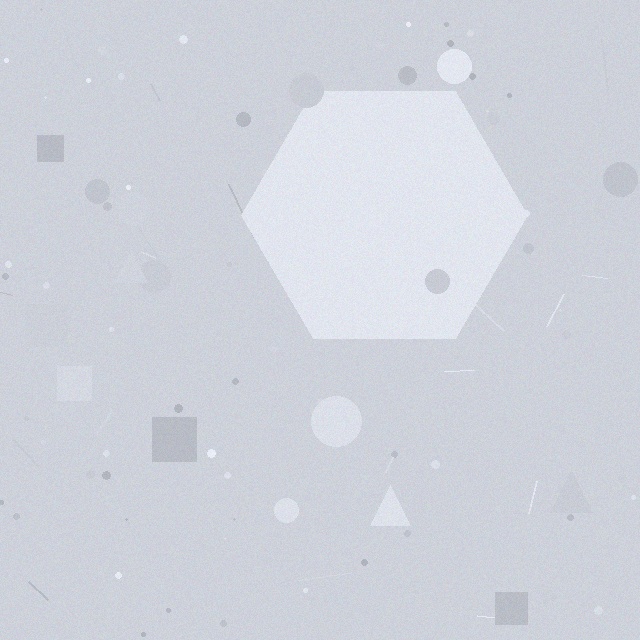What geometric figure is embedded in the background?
A hexagon is embedded in the background.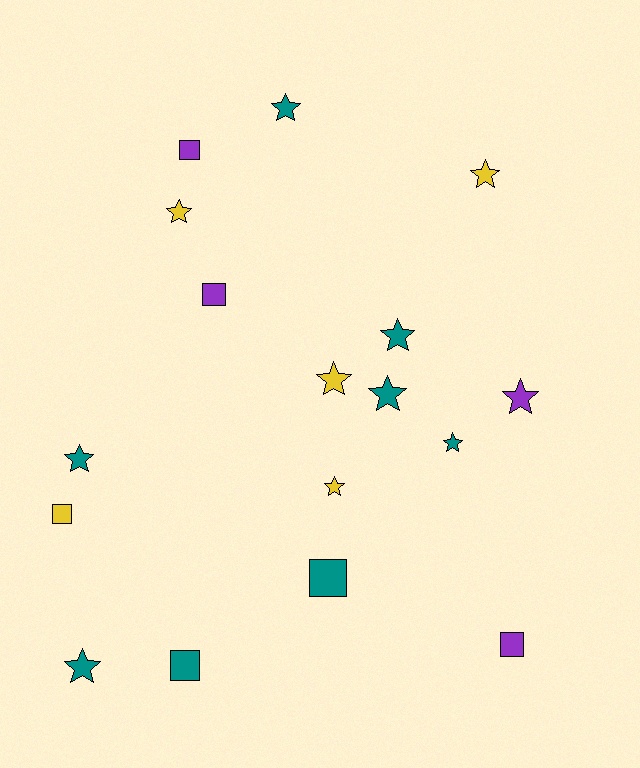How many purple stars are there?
There is 1 purple star.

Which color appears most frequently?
Teal, with 8 objects.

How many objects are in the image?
There are 17 objects.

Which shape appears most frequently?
Star, with 11 objects.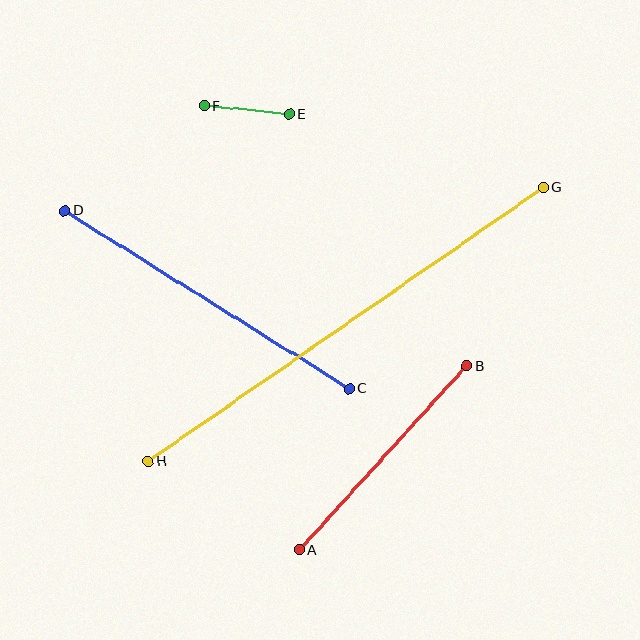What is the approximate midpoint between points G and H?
The midpoint is at approximately (346, 324) pixels.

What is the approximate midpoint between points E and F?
The midpoint is at approximately (247, 110) pixels.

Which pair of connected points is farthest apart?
Points G and H are farthest apart.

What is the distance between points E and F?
The distance is approximately 86 pixels.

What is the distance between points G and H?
The distance is approximately 480 pixels.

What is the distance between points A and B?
The distance is approximately 249 pixels.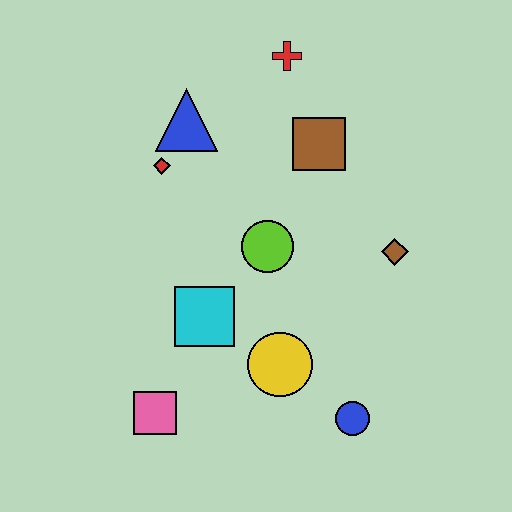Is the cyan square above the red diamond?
No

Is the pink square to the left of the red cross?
Yes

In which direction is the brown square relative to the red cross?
The brown square is below the red cross.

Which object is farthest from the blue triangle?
The blue circle is farthest from the blue triangle.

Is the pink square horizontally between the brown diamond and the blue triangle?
No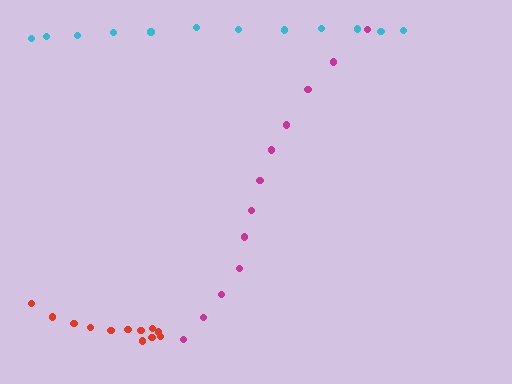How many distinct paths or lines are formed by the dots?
There are 3 distinct paths.